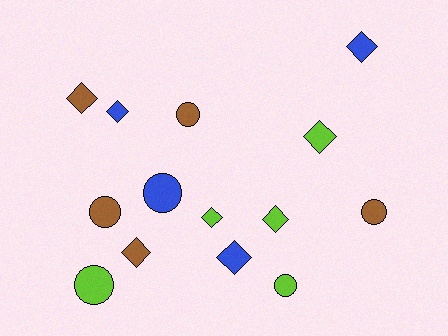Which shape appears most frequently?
Diamond, with 8 objects.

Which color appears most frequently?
Lime, with 5 objects.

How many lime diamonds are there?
There are 3 lime diamonds.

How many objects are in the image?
There are 14 objects.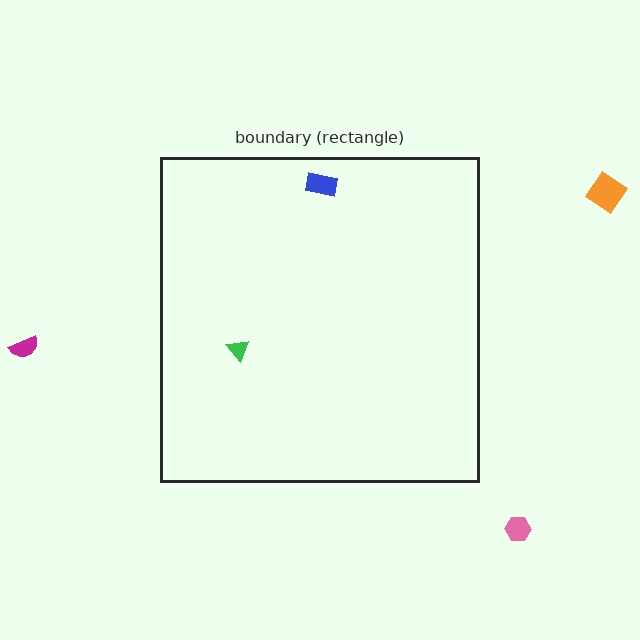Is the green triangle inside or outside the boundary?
Inside.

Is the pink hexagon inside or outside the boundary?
Outside.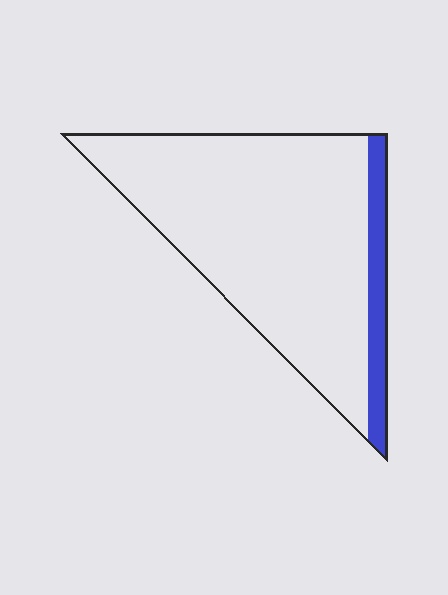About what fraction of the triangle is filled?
About one eighth (1/8).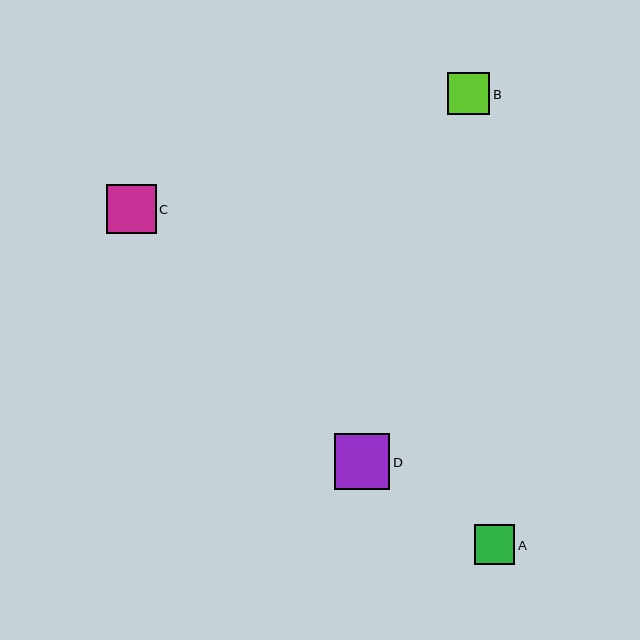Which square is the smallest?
Square A is the smallest with a size of approximately 40 pixels.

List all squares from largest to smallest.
From largest to smallest: D, C, B, A.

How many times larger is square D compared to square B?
Square D is approximately 1.3 times the size of square B.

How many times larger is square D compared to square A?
Square D is approximately 1.4 times the size of square A.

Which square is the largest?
Square D is the largest with a size of approximately 56 pixels.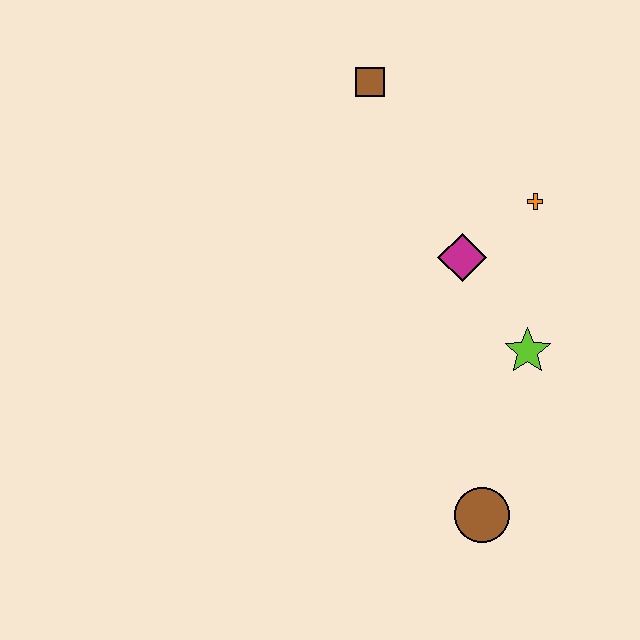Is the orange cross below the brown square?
Yes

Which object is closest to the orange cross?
The magenta diamond is closest to the orange cross.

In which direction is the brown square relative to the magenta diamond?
The brown square is above the magenta diamond.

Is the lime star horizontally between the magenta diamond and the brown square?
No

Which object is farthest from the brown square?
The brown circle is farthest from the brown square.